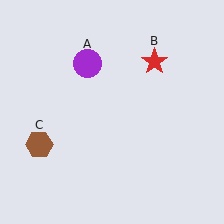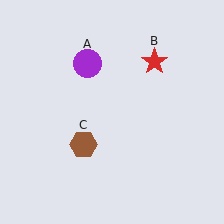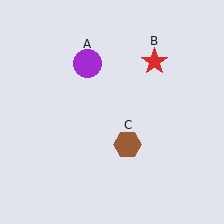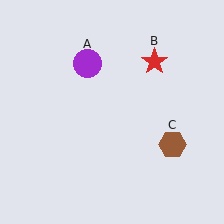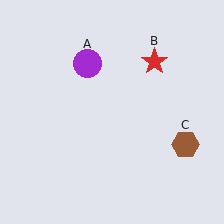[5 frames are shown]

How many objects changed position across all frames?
1 object changed position: brown hexagon (object C).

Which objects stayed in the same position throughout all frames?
Purple circle (object A) and red star (object B) remained stationary.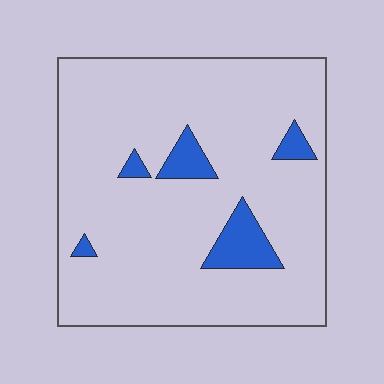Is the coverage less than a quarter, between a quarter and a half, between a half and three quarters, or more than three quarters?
Less than a quarter.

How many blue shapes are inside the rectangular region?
5.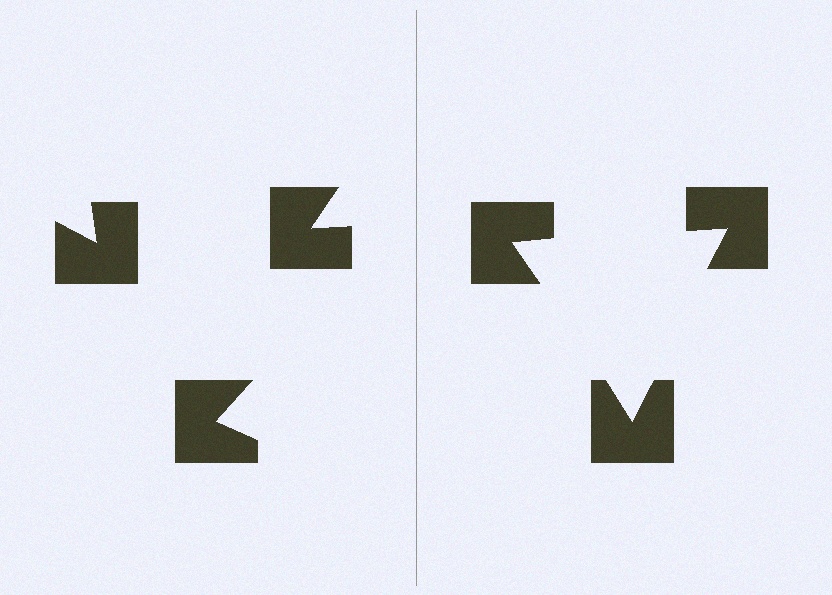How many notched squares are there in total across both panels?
6 — 3 on each side.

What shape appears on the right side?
An illusory triangle.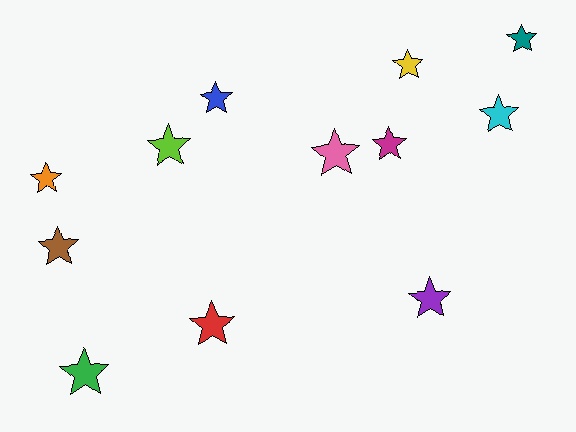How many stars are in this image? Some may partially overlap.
There are 12 stars.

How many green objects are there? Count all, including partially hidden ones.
There is 1 green object.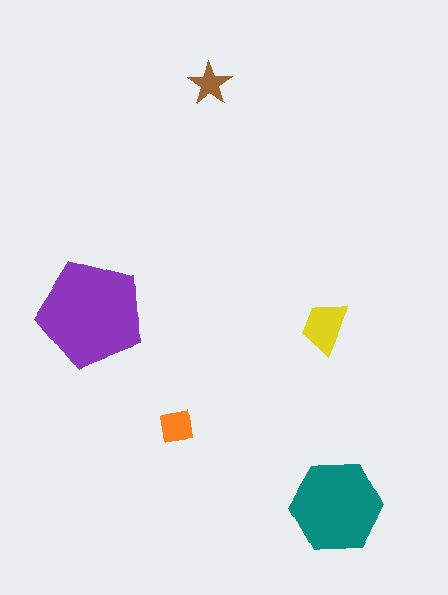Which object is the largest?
The purple pentagon.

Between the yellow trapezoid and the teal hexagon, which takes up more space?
The teal hexagon.